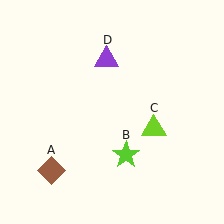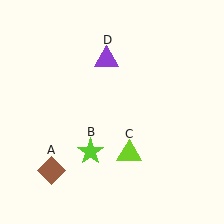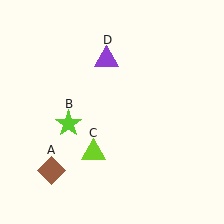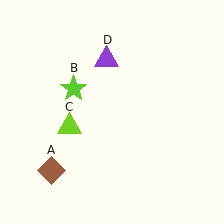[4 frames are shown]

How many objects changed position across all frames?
2 objects changed position: lime star (object B), lime triangle (object C).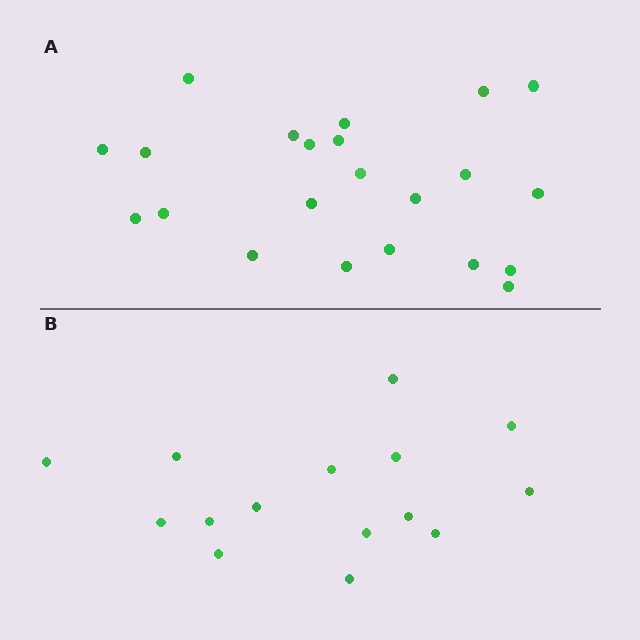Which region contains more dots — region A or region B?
Region A (the top region) has more dots.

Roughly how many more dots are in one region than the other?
Region A has roughly 8 or so more dots than region B.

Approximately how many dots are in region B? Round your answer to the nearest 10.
About 20 dots. (The exact count is 15, which rounds to 20.)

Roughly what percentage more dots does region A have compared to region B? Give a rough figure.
About 45% more.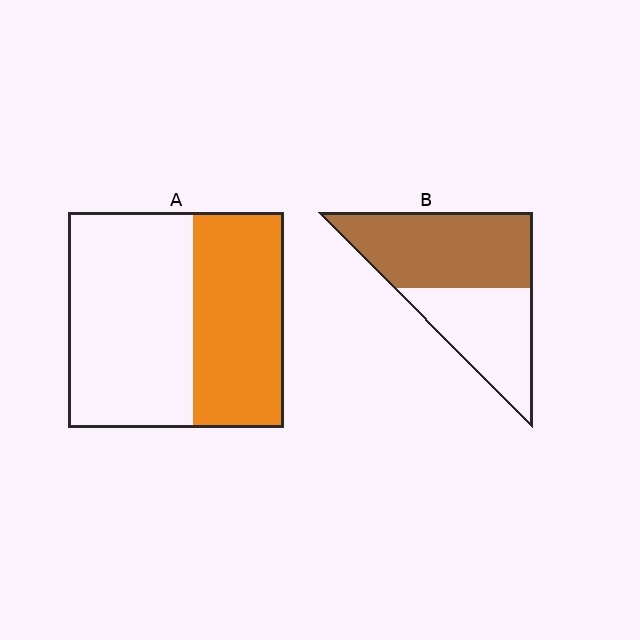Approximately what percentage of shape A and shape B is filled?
A is approximately 40% and B is approximately 60%.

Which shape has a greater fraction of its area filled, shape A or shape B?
Shape B.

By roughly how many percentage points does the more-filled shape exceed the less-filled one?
By roughly 15 percentage points (B over A).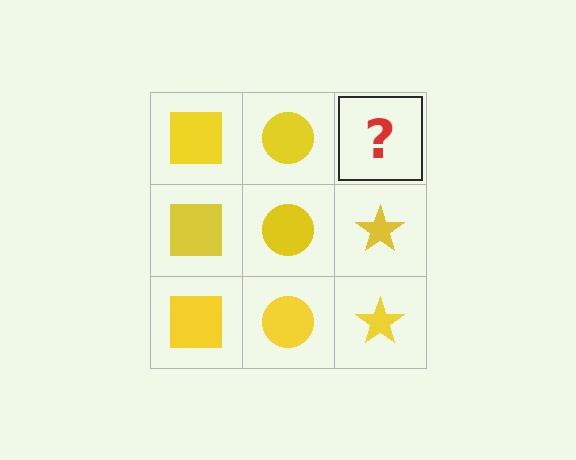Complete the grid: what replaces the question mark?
The question mark should be replaced with a yellow star.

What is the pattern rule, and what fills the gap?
The rule is that each column has a consistent shape. The gap should be filled with a yellow star.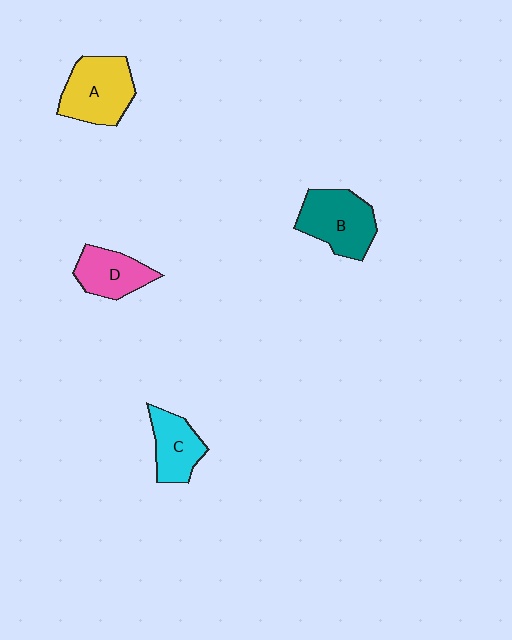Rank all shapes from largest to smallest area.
From largest to smallest: A (yellow), B (teal), D (pink), C (cyan).